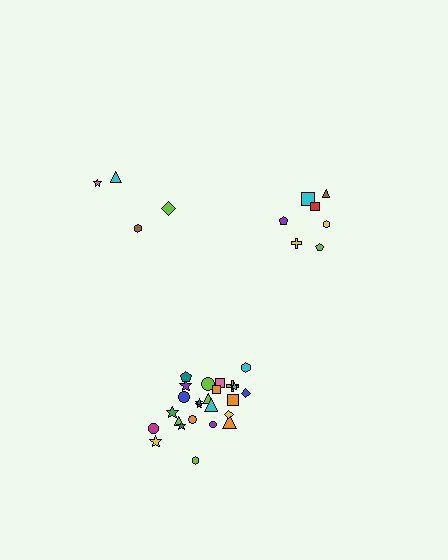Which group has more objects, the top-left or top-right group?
The top-right group.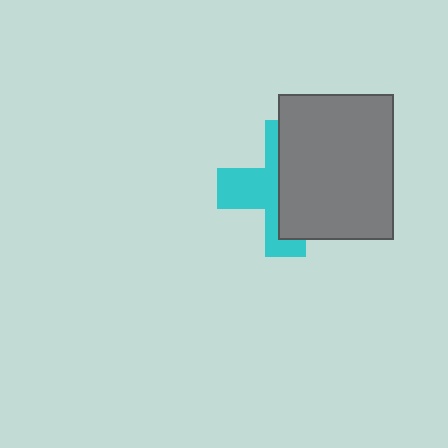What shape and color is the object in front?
The object in front is a gray rectangle.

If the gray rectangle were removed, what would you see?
You would see the complete cyan cross.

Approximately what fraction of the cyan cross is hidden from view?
Roughly 56% of the cyan cross is hidden behind the gray rectangle.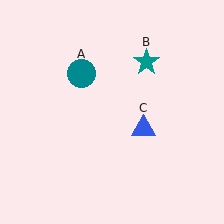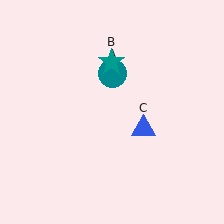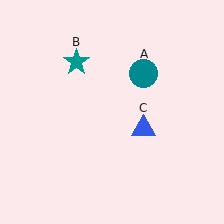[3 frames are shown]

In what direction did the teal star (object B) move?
The teal star (object B) moved left.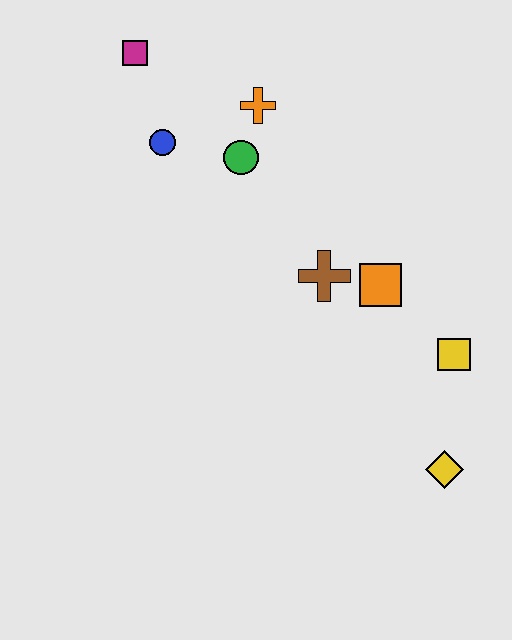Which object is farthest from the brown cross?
The magenta square is farthest from the brown cross.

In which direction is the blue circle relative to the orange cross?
The blue circle is to the left of the orange cross.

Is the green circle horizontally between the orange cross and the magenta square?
Yes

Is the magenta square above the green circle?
Yes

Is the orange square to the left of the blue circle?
No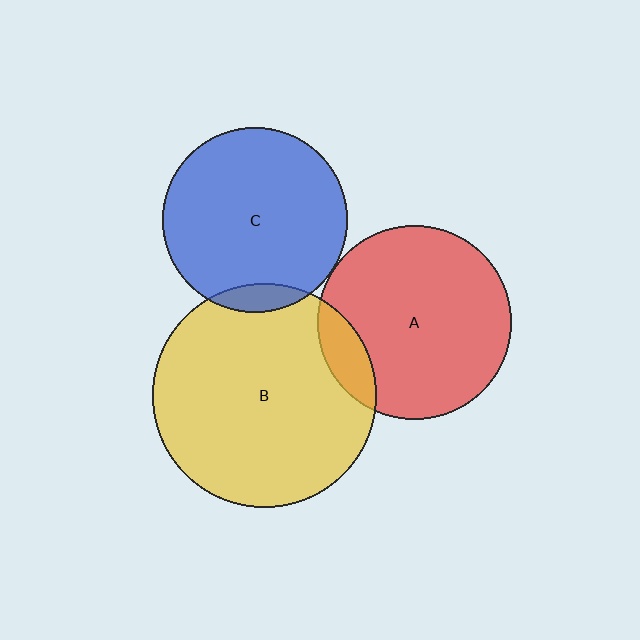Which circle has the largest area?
Circle B (yellow).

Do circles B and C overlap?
Yes.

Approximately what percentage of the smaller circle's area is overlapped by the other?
Approximately 10%.